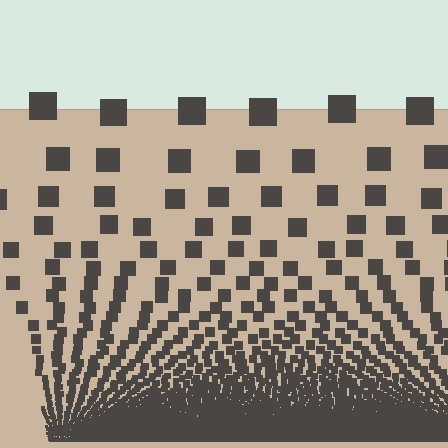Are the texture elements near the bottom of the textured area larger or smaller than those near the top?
Smaller. The gradient is inverted — elements near the bottom are smaller and denser.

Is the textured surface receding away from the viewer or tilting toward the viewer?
The surface appears to tilt toward the viewer. Texture elements get larger and sparser toward the top.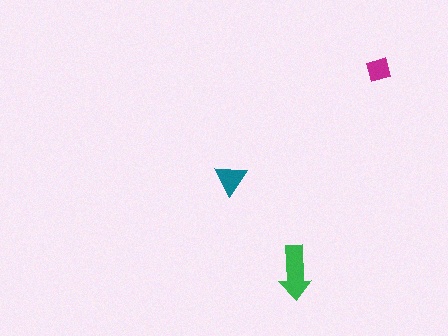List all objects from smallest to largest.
The magenta diamond, the teal triangle, the green arrow.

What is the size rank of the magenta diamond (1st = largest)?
3rd.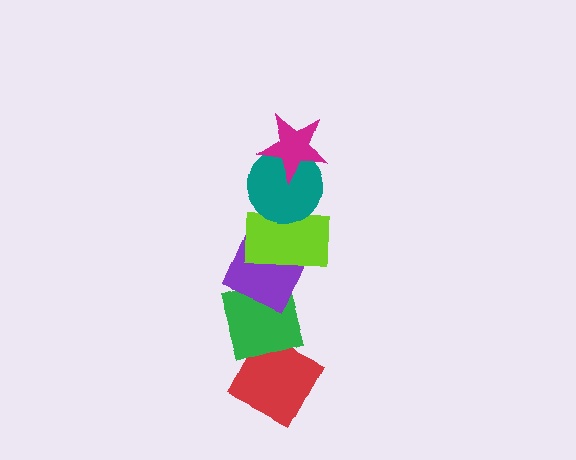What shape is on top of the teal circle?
The magenta star is on top of the teal circle.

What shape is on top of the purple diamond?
The lime rectangle is on top of the purple diamond.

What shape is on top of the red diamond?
The green diamond is on top of the red diamond.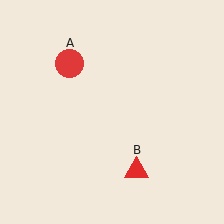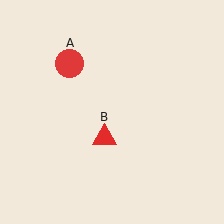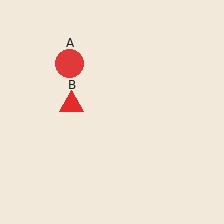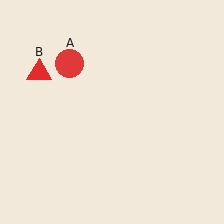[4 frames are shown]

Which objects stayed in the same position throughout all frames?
Red circle (object A) remained stationary.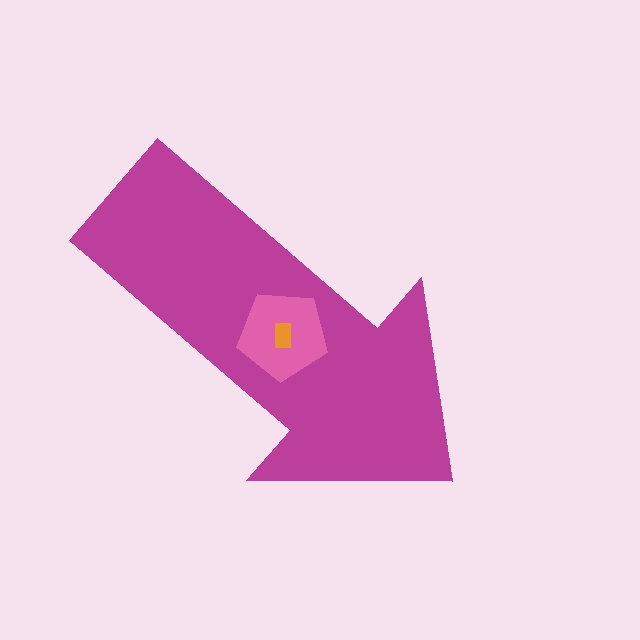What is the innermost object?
The orange rectangle.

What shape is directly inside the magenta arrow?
The pink pentagon.